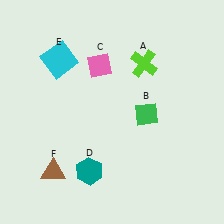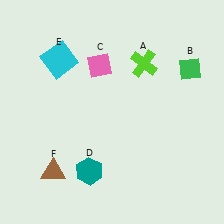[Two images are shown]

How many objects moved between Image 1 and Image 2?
1 object moved between the two images.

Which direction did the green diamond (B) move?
The green diamond (B) moved up.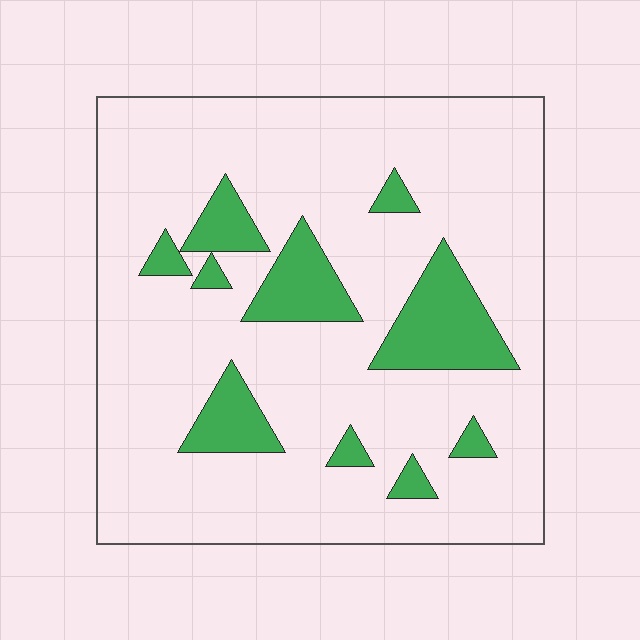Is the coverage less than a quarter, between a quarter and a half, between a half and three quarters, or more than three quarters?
Less than a quarter.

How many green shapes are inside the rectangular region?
10.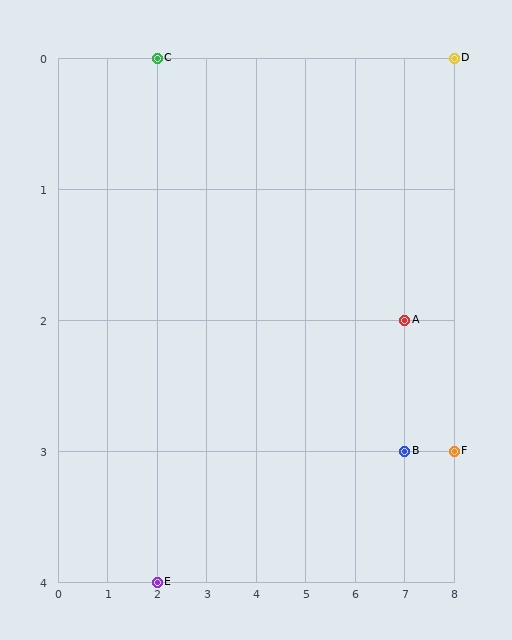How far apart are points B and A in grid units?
Points B and A are 1 row apart.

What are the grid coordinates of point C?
Point C is at grid coordinates (2, 0).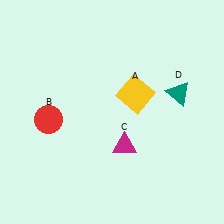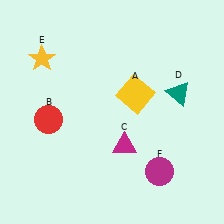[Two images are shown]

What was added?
A yellow star (E), a magenta circle (F) were added in Image 2.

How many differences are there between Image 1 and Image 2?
There are 2 differences between the two images.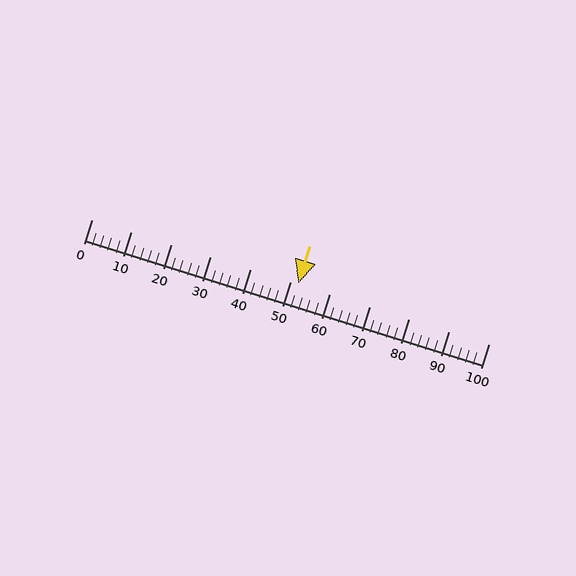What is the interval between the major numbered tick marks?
The major tick marks are spaced 10 units apart.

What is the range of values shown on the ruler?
The ruler shows values from 0 to 100.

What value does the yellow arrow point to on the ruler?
The yellow arrow points to approximately 52.